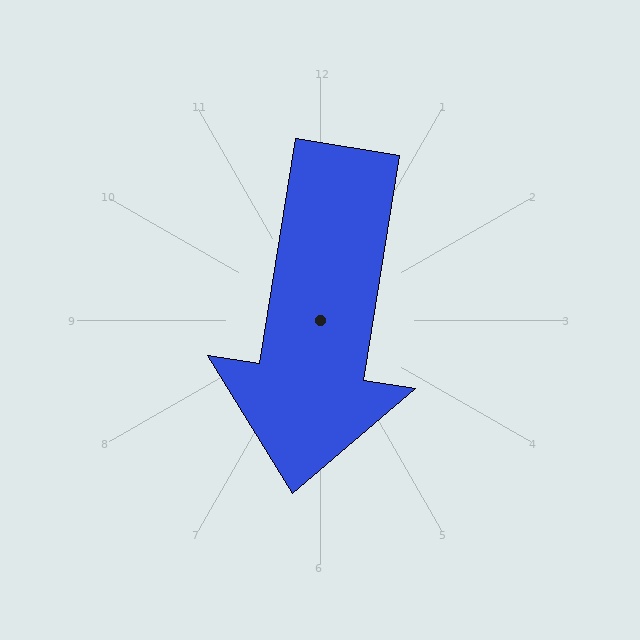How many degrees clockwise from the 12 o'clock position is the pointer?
Approximately 189 degrees.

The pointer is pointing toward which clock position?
Roughly 6 o'clock.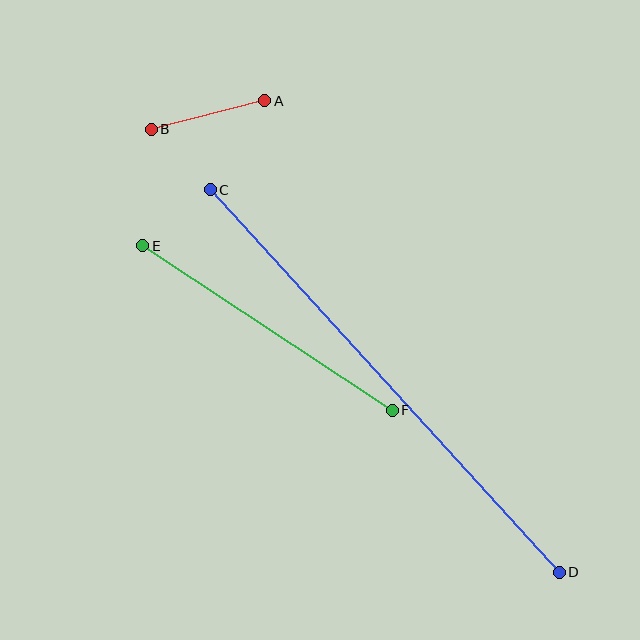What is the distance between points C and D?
The distance is approximately 518 pixels.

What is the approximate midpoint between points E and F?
The midpoint is at approximately (267, 328) pixels.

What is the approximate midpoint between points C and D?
The midpoint is at approximately (385, 381) pixels.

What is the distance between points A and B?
The distance is approximately 117 pixels.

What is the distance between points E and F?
The distance is approximately 299 pixels.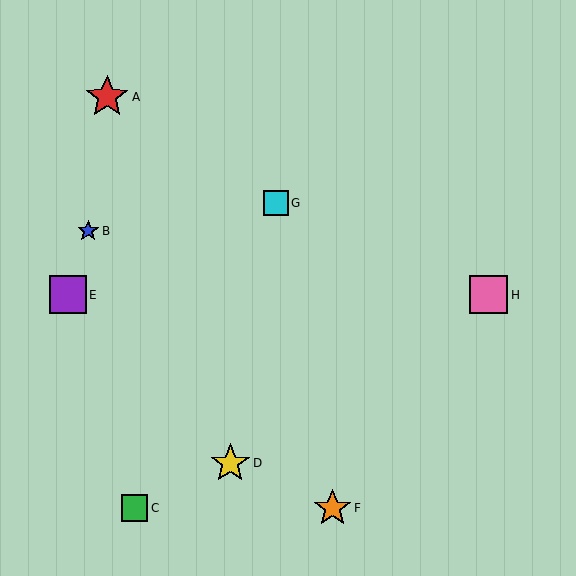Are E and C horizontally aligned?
No, E is at y≈295 and C is at y≈508.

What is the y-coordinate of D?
Object D is at y≈463.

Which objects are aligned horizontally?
Objects E, H are aligned horizontally.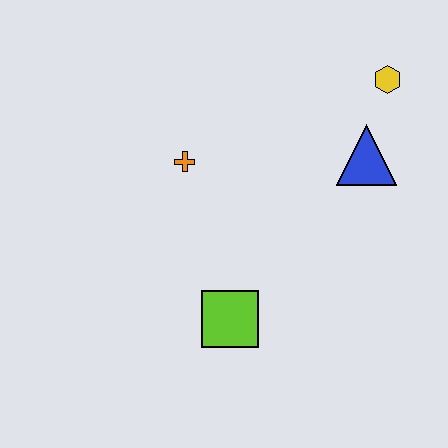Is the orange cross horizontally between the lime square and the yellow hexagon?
No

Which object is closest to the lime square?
The orange cross is closest to the lime square.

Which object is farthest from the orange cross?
The yellow hexagon is farthest from the orange cross.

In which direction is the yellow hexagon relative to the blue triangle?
The yellow hexagon is above the blue triangle.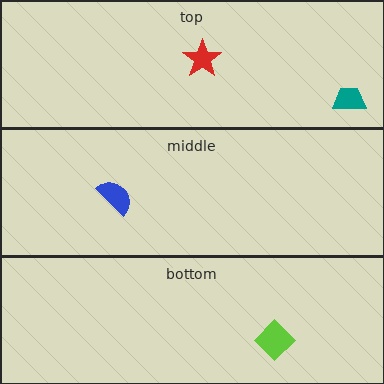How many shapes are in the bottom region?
1.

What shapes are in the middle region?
The blue semicircle.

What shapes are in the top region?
The teal trapezoid, the red star.